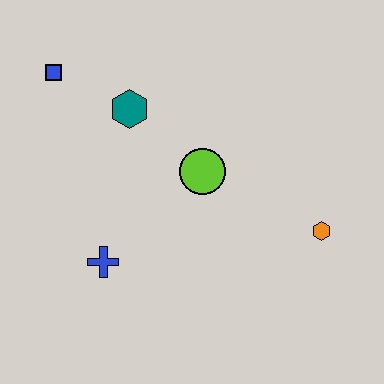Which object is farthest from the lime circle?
The blue square is farthest from the lime circle.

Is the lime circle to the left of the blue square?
No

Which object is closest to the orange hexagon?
The lime circle is closest to the orange hexagon.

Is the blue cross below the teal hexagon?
Yes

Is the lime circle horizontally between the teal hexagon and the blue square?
No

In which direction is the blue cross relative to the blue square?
The blue cross is below the blue square.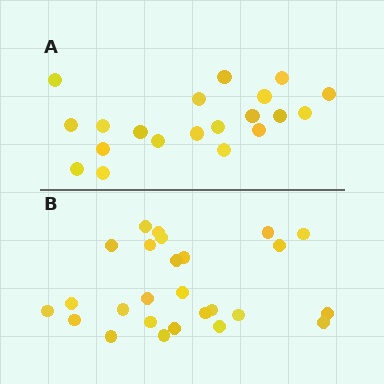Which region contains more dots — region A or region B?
Region B (the bottom region) has more dots.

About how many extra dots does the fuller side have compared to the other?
Region B has about 6 more dots than region A.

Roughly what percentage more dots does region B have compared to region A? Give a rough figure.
About 30% more.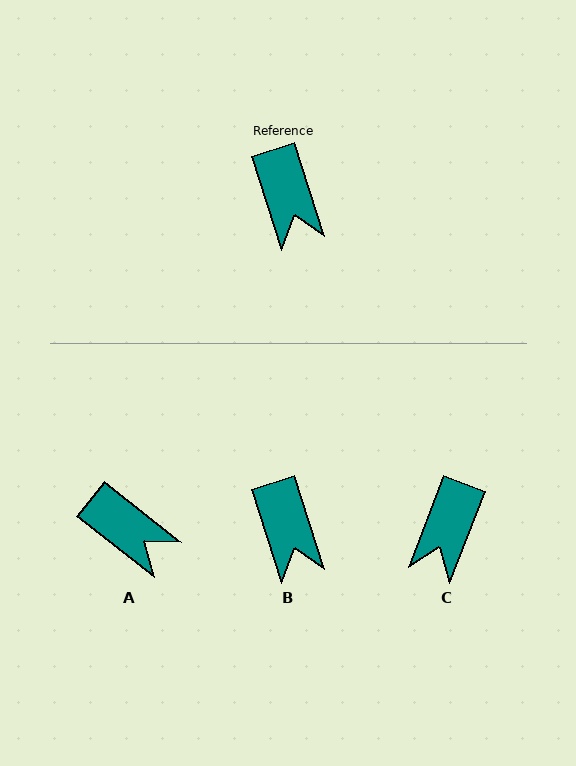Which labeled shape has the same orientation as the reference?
B.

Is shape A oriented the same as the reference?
No, it is off by about 34 degrees.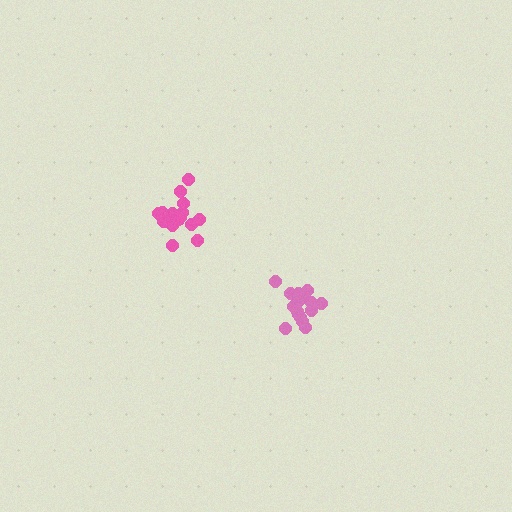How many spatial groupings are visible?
There are 2 spatial groupings.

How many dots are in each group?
Group 1: 16 dots, Group 2: 17 dots (33 total).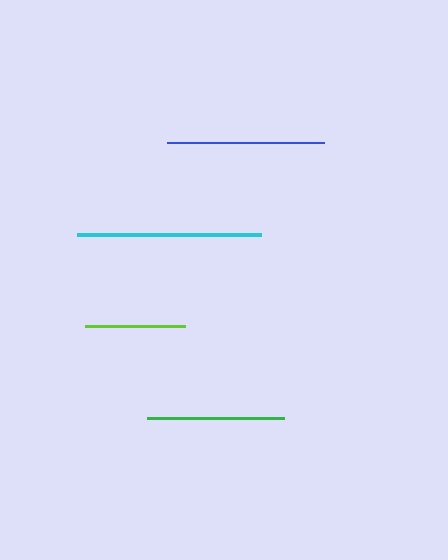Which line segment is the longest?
The cyan line is the longest at approximately 183 pixels.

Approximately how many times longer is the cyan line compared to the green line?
The cyan line is approximately 1.3 times the length of the green line.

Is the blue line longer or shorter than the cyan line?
The cyan line is longer than the blue line.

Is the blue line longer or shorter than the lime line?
The blue line is longer than the lime line.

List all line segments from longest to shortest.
From longest to shortest: cyan, blue, green, lime.